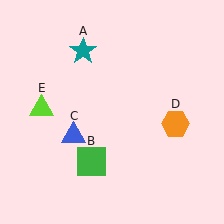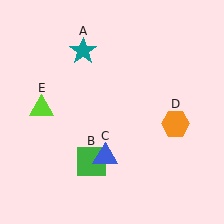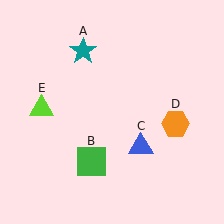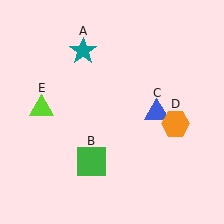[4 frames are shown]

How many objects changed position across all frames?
1 object changed position: blue triangle (object C).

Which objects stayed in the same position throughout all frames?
Teal star (object A) and green square (object B) and orange hexagon (object D) and lime triangle (object E) remained stationary.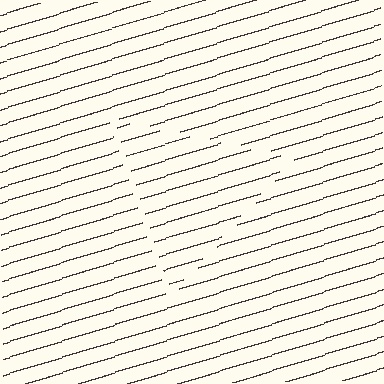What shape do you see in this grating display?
An illusory triangle. The interior of the shape contains the same grating, shifted by half a period — the contour is defined by the phase discontinuity where line-ends from the inner and outer gratings abut.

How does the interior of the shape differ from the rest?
The interior of the shape contains the same grating, shifted by half a period — the contour is defined by the phase discontinuity where line-ends from the inner and outer gratings abut.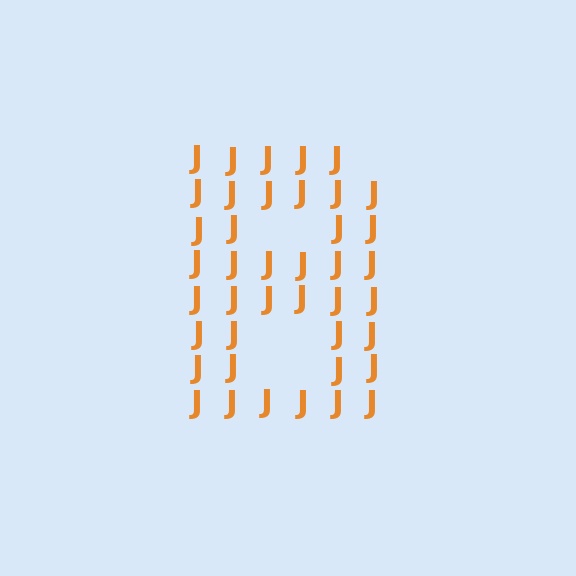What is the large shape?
The large shape is the letter B.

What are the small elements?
The small elements are letter J's.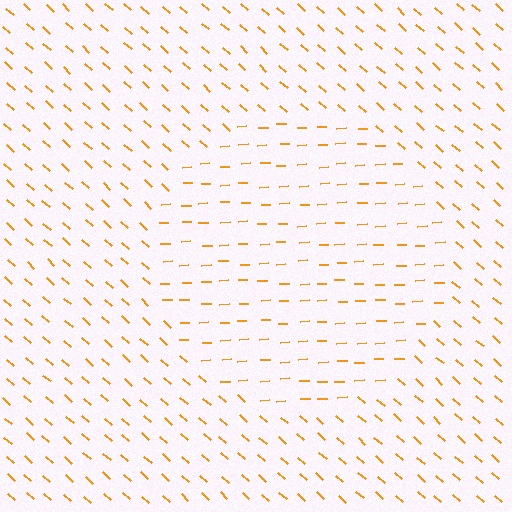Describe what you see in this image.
The image is filled with small orange line segments. A circle region in the image has lines oriented differently from the surrounding lines, creating a visible texture boundary.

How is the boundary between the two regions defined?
The boundary is defined purely by a change in line orientation (approximately 45 degrees difference). All lines are the same color and thickness.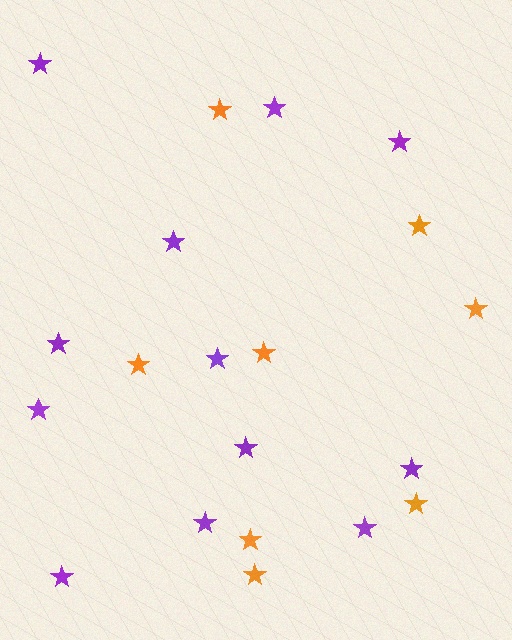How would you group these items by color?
There are 2 groups: one group of purple stars (12) and one group of orange stars (8).